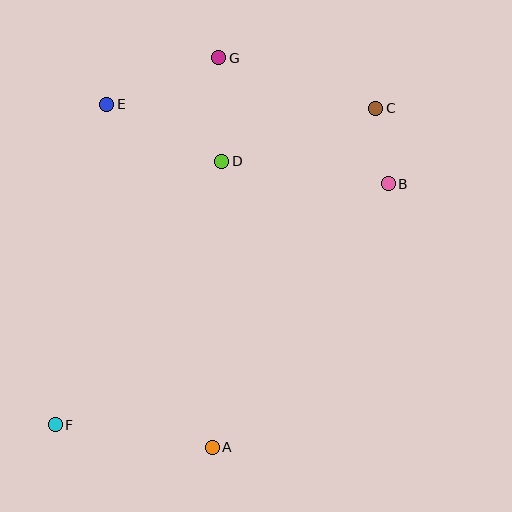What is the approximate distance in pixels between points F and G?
The distance between F and G is approximately 402 pixels.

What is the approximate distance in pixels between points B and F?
The distance between B and F is approximately 411 pixels.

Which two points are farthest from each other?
Points C and F are farthest from each other.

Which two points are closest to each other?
Points B and C are closest to each other.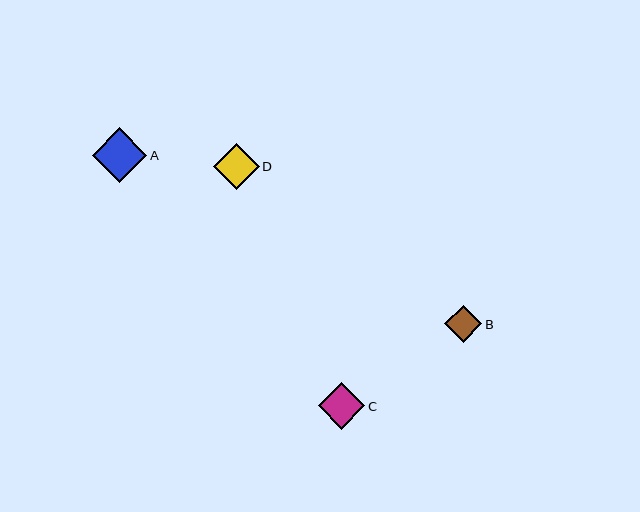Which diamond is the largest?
Diamond A is the largest with a size of approximately 55 pixels.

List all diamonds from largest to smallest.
From largest to smallest: A, C, D, B.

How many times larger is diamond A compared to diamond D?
Diamond A is approximately 1.2 times the size of diamond D.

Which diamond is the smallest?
Diamond B is the smallest with a size of approximately 37 pixels.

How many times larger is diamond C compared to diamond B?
Diamond C is approximately 1.2 times the size of diamond B.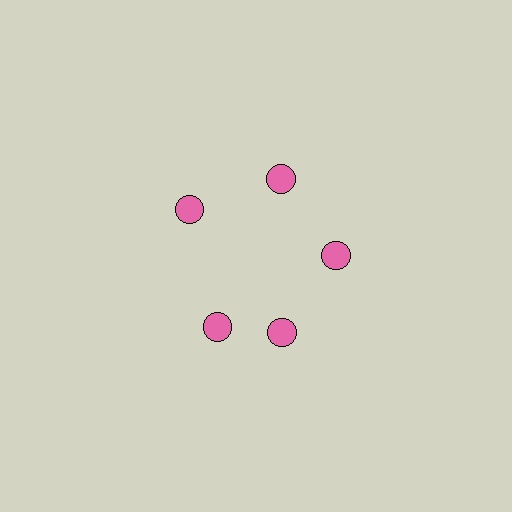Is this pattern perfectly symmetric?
No. The 5 pink circles are arranged in a ring, but one element near the 8 o'clock position is rotated out of alignment along the ring, breaking the 5-fold rotational symmetry.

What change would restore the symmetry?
The symmetry would be restored by rotating it back into even spacing with its neighbors so that all 5 circles sit at equal angles and equal distance from the center.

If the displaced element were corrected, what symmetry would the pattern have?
It would have 5-fold rotational symmetry — the pattern would map onto itself every 72 degrees.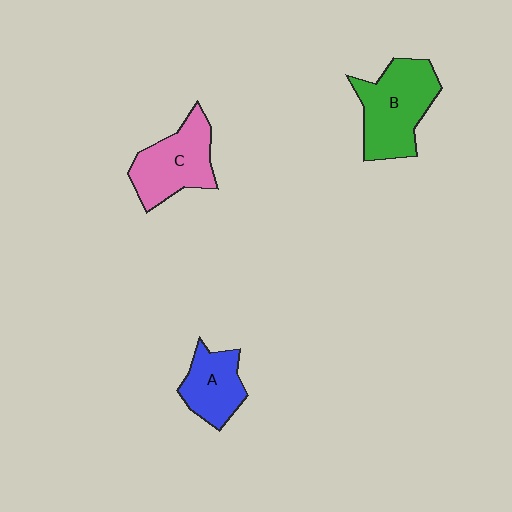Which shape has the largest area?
Shape B (green).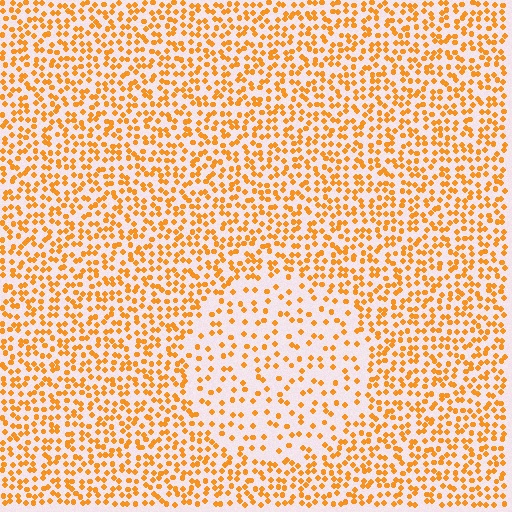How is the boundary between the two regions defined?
The boundary is defined by a change in element density (approximately 2.1x ratio). All elements are the same color, size, and shape.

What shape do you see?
I see a circle.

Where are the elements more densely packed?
The elements are more densely packed outside the circle boundary.